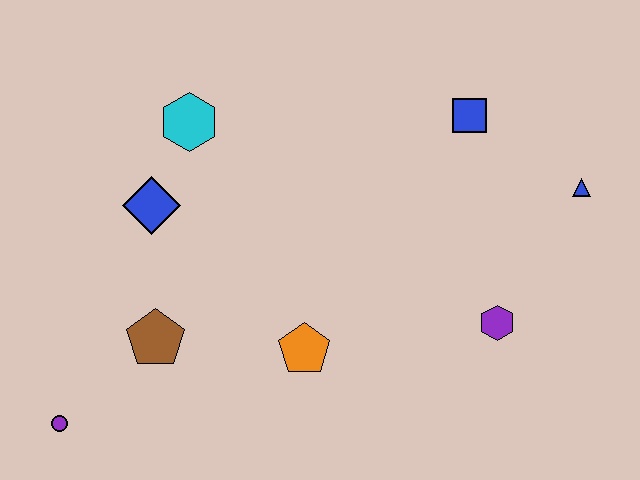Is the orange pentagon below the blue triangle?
Yes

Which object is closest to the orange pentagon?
The brown pentagon is closest to the orange pentagon.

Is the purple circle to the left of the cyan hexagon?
Yes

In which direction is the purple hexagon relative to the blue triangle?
The purple hexagon is below the blue triangle.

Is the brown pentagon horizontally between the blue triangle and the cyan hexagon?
No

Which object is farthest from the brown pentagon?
The blue triangle is farthest from the brown pentagon.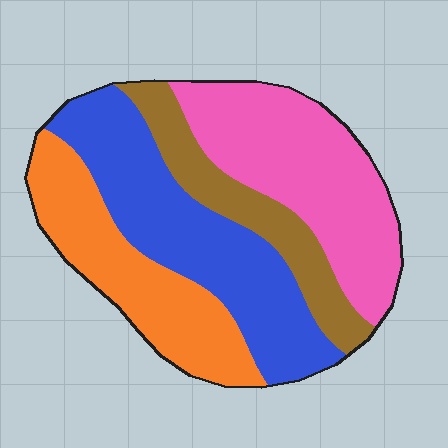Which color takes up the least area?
Brown, at roughly 15%.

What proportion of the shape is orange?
Orange covers roughly 25% of the shape.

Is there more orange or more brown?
Orange.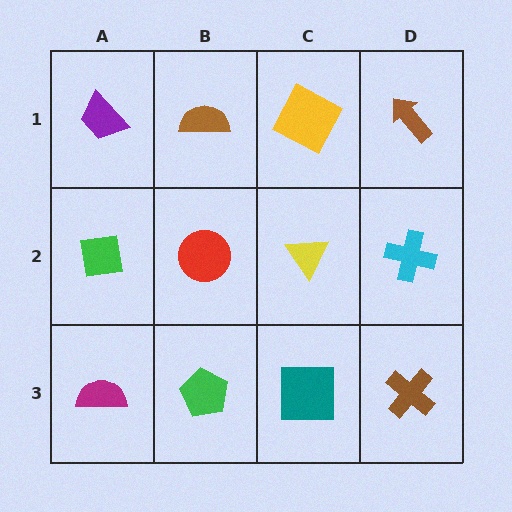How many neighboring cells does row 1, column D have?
2.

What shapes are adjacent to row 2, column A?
A purple trapezoid (row 1, column A), a magenta semicircle (row 3, column A), a red circle (row 2, column B).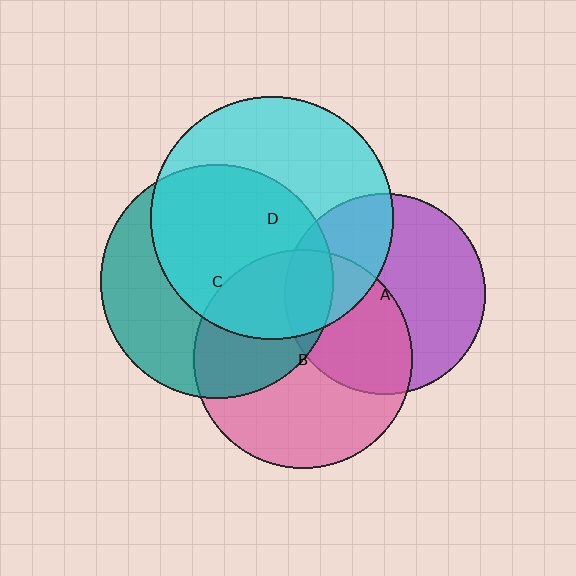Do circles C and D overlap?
Yes.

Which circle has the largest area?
Circle D (cyan).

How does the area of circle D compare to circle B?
Approximately 1.2 times.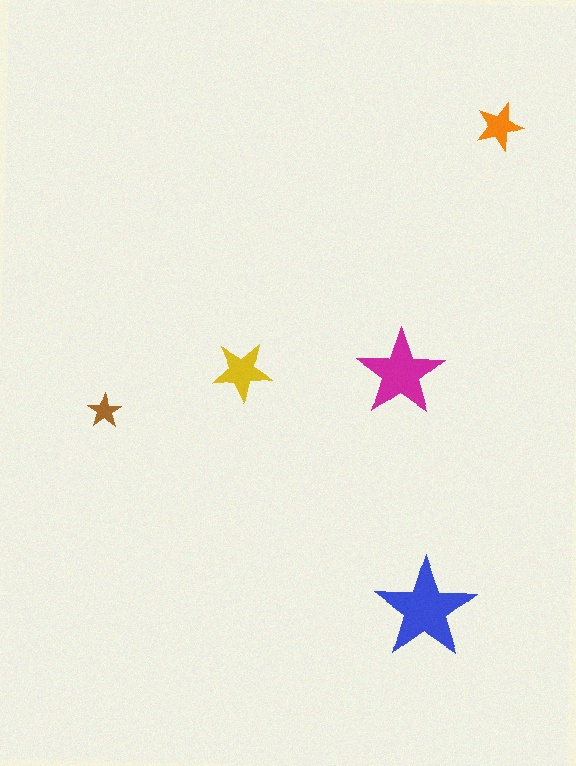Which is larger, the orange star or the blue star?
The blue one.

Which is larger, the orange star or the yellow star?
The yellow one.